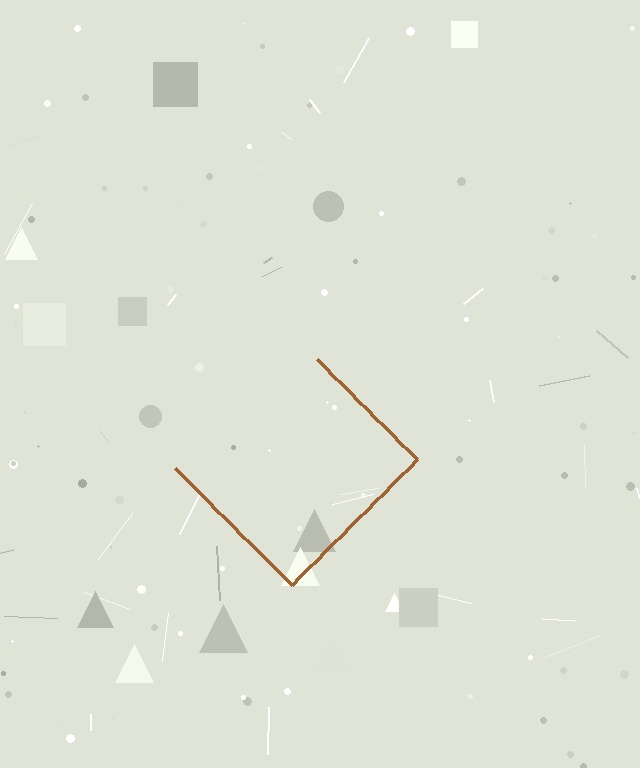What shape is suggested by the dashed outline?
The dashed outline suggests a diamond.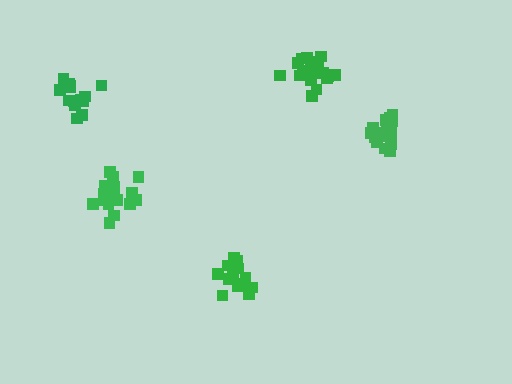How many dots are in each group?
Group 1: 16 dots, Group 2: 18 dots, Group 3: 15 dots, Group 4: 19 dots, Group 5: 18 dots (86 total).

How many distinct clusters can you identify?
There are 5 distinct clusters.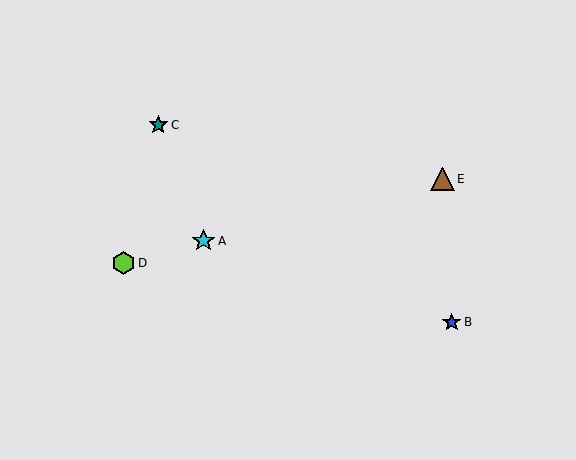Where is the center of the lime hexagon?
The center of the lime hexagon is at (123, 263).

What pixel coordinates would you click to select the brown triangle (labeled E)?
Click at (442, 179) to select the brown triangle E.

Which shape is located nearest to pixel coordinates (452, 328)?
The blue star (labeled B) at (452, 322) is nearest to that location.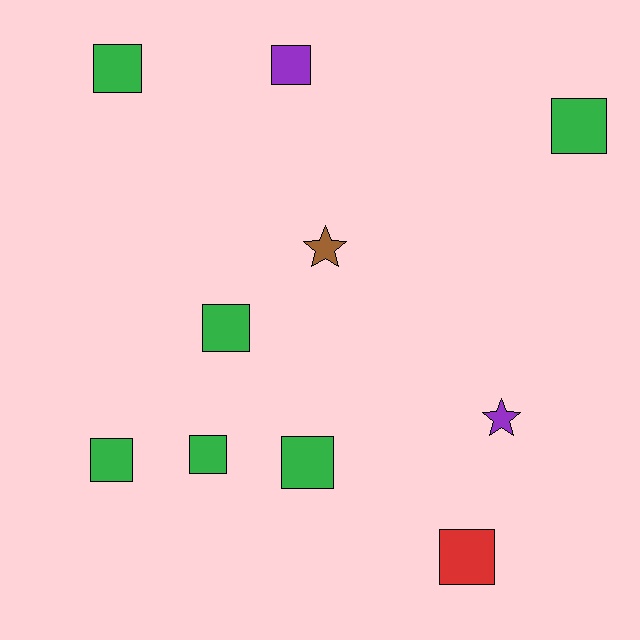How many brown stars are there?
There is 1 brown star.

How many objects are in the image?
There are 10 objects.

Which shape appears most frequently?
Square, with 8 objects.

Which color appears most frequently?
Green, with 6 objects.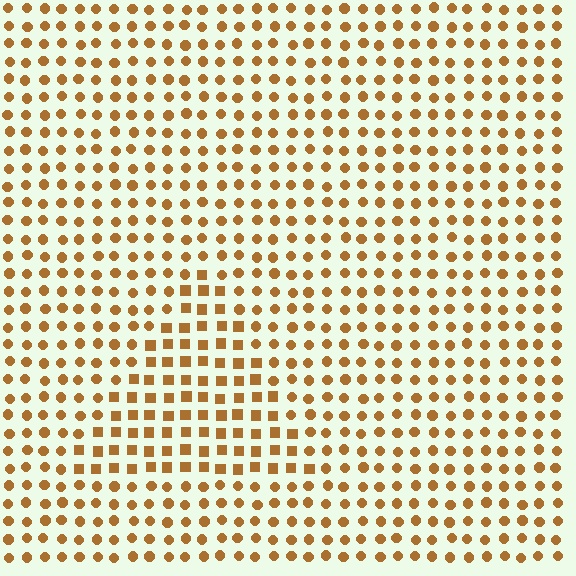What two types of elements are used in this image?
The image uses squares inside the triangle region and circles outside it.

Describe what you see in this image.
The image is filled with small brown elements arranged in a uniform grid. A triangle-shaped region contains squares, while the surrounding area contains circles. The boundary is defined purely by the change in element shape.